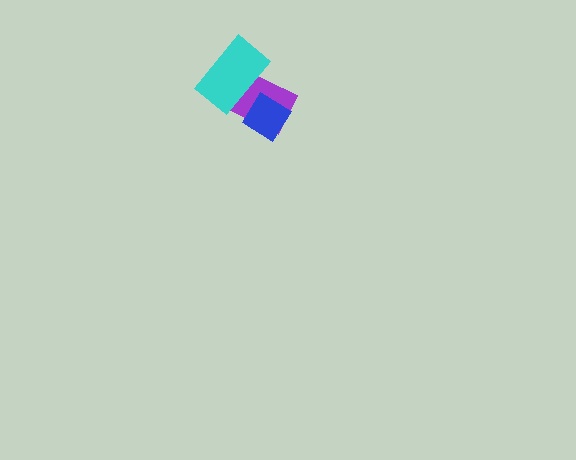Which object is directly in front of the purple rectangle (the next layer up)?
The blue diamond is directly in front of the purple rectangle.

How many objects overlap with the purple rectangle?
2 objects overlap with the purple rectangle.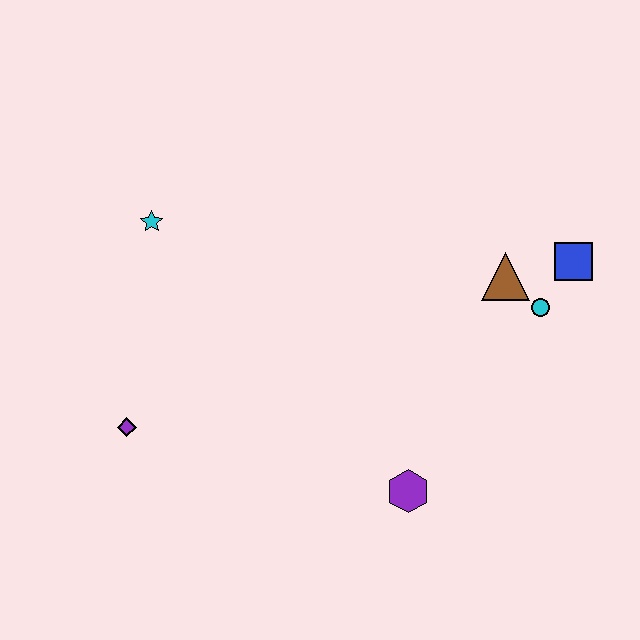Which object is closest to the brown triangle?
The cyan circle is closest to the brown triangle.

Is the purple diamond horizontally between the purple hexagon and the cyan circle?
No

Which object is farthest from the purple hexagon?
The cyan star is farthest from the purple hexagon.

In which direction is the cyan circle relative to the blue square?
The cyan circle is below the blue square.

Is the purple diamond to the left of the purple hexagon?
Yes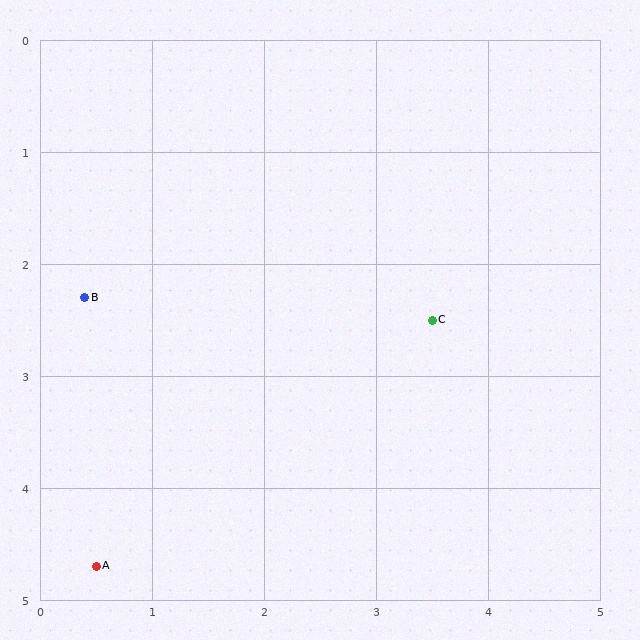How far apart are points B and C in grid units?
Points B and C are about 3.1 grid units apart.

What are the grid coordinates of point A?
Point A is at approximately (0.5, 4.7).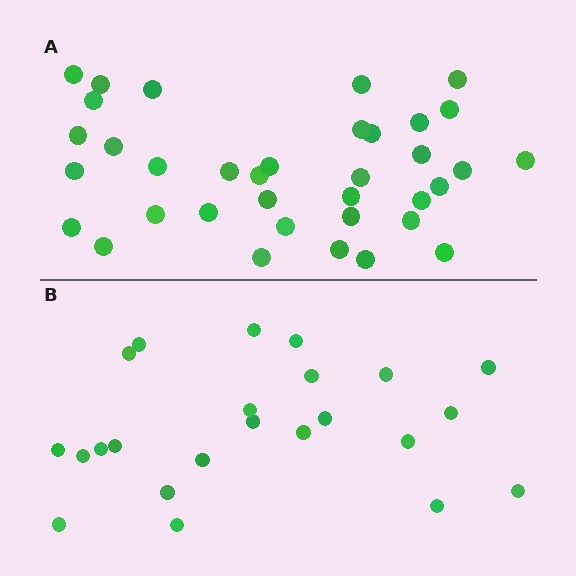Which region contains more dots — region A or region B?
Region A (the top region) has more dots.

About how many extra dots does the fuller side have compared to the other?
Region A has approximately 15 more dots than region B.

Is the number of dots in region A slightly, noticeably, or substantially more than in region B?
Region A has substantially more. The ratio is roughly 1.6 to 1.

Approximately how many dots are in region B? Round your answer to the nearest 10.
About 20 dots. (The exact count is 23, which rounds to 20.)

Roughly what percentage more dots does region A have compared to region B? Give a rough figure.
About 55% more.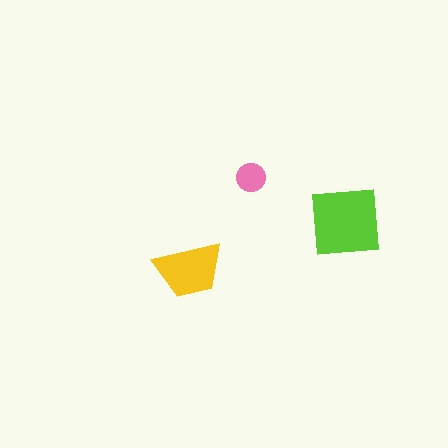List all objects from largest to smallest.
The lime square, the yellow trapezoid, the pink circle.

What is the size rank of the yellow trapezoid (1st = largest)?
2nd.